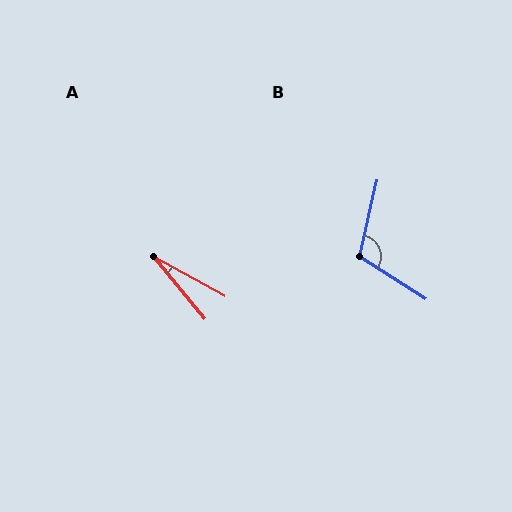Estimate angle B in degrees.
Approximately 109 degrees.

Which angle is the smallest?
A, at approximately 21 degrees.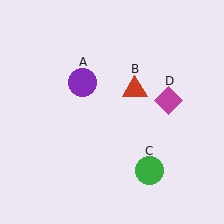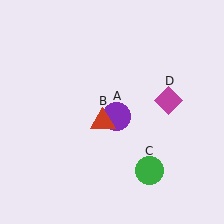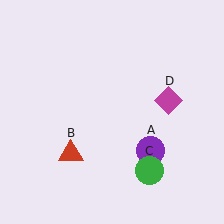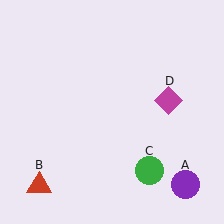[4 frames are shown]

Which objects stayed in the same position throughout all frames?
Green circle (object C) and magenta diamond (object D) remained stationary.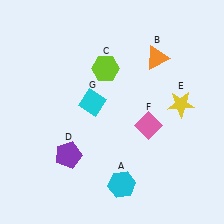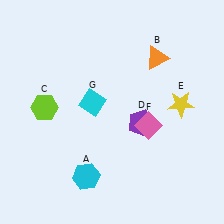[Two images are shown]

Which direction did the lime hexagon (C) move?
The lime hexagon (C) moved left.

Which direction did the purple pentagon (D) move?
The purple pentagon (D) moved right.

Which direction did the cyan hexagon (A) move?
The cyan hexagon (A) moved left.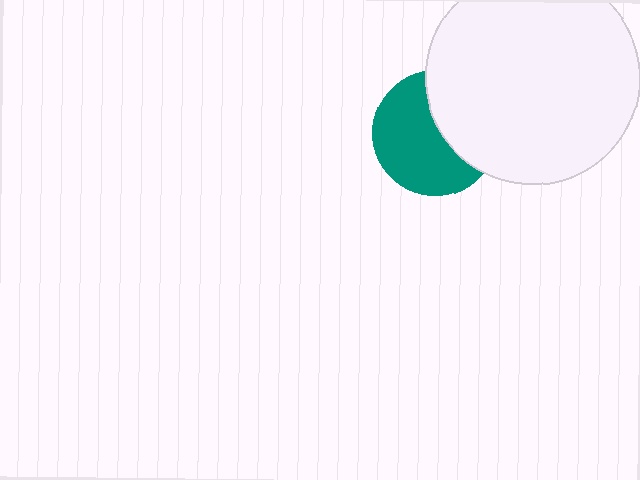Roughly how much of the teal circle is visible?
About half of it is visible (roughly 61%).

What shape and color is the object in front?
The object in front is a white circle.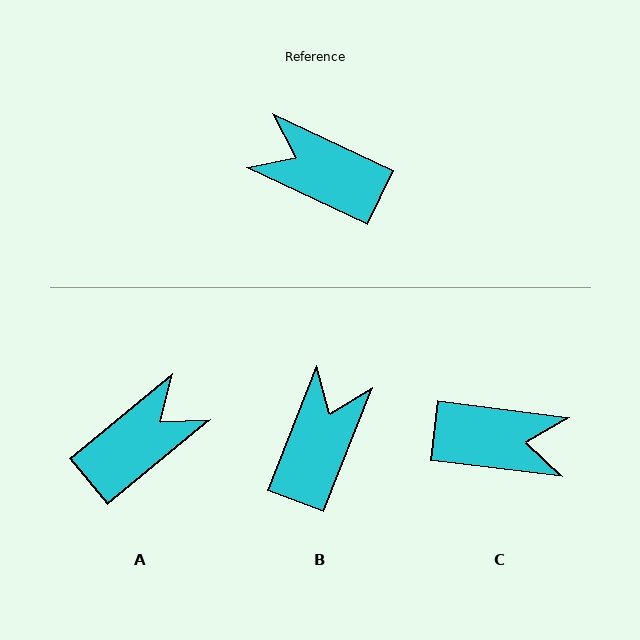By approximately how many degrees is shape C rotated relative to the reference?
Approximately 162 degrees clockwise.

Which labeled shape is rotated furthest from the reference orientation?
C, about 162 degrees away.